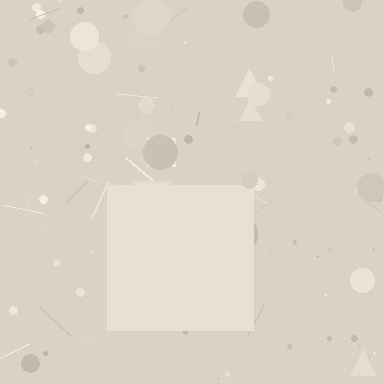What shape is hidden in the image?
A square is hidden in the image.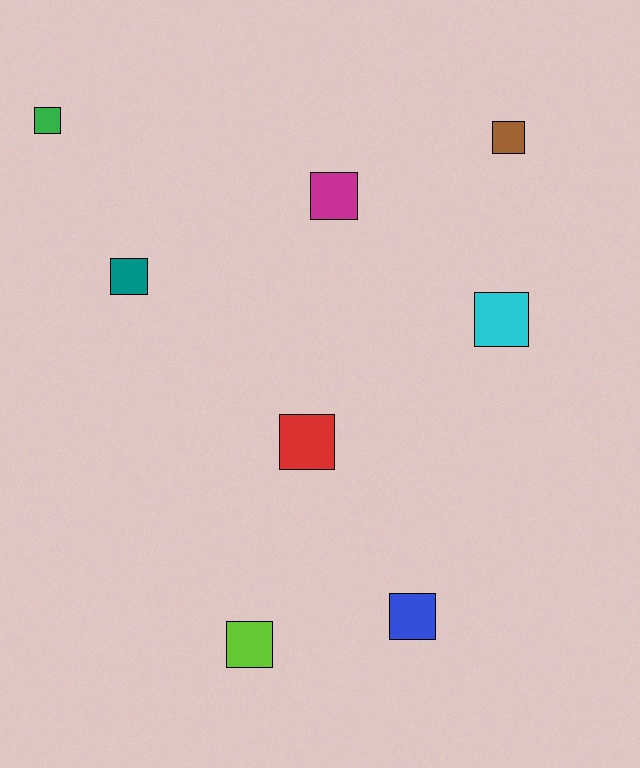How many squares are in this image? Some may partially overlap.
There are 8 squares.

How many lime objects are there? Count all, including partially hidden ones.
There is 1 lime object.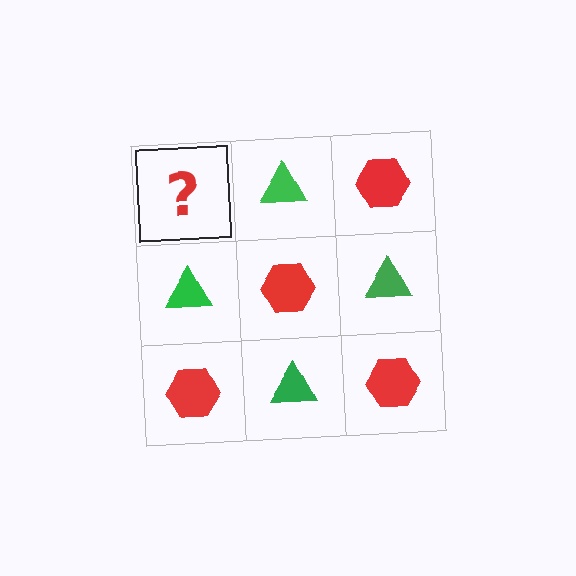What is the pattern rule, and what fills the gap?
The rule is that it alternates red hexagon and green triangle in a checkerboard pattern. The gap should be filled with a red hexagon.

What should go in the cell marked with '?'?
The missing cell should contain a red hexagon.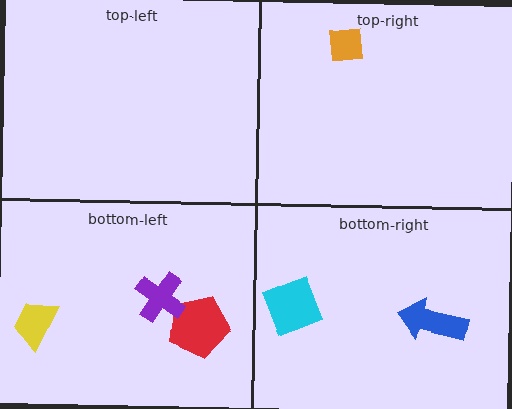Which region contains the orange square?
The top-right region.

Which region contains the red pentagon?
The bottom-left region.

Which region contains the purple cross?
The bottom-left region.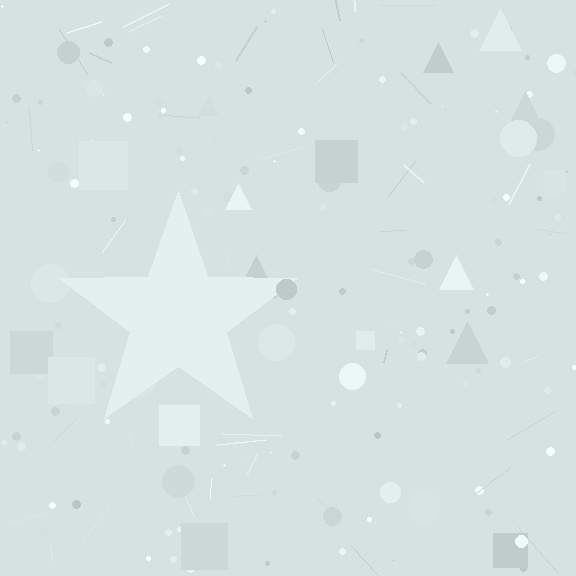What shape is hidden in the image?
A star is hidden in the image.